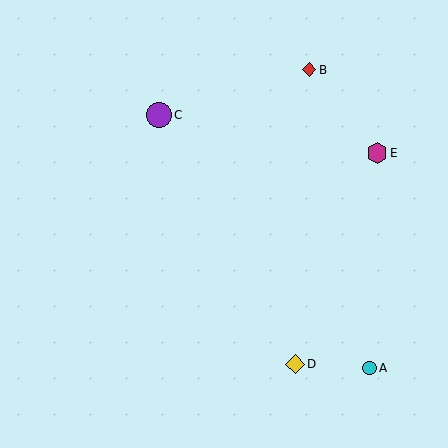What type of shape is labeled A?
Shape A is a cyan circle.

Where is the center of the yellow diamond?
The center of the yellow diamond is at (295, 364).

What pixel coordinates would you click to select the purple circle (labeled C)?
Click at (159, 115) to select the purple circle C.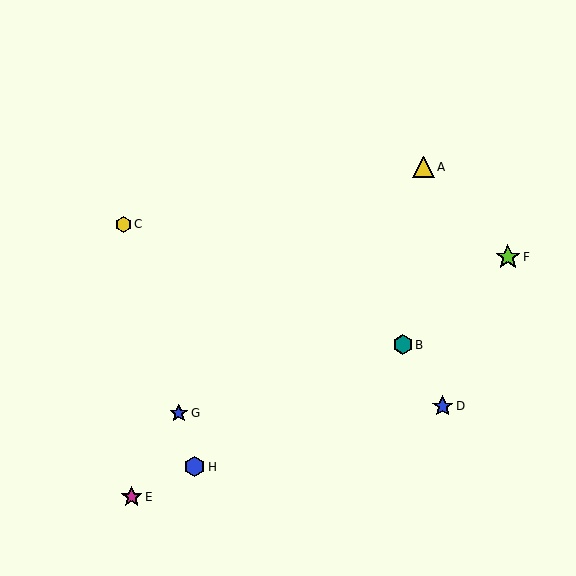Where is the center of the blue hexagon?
The center of the blue hexagon is at (195, 467).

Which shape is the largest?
The lime star (labeled F) is the largest.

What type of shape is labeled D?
Shape D is a blue star.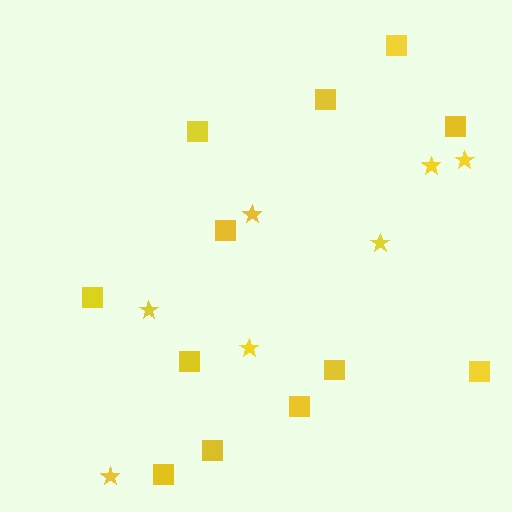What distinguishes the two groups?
There are 2 groups: one group of stars (7) and one group of squares (12).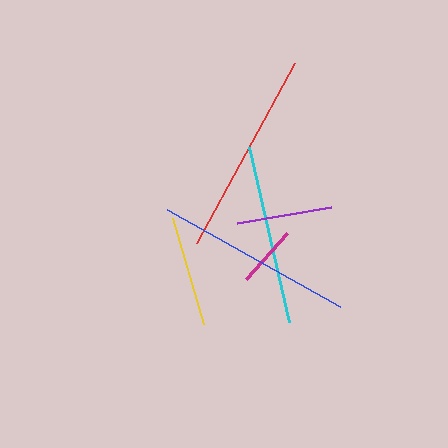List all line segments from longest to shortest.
From longest to shortest: red, blue, cyan, yellow, purple, magenta.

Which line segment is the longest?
The red line is the longest at approximately 204 pixels.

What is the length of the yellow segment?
The yellow segment is approximately 110 pixels long.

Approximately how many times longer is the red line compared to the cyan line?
The red line is approximately 1.1 times the length of the cyan line.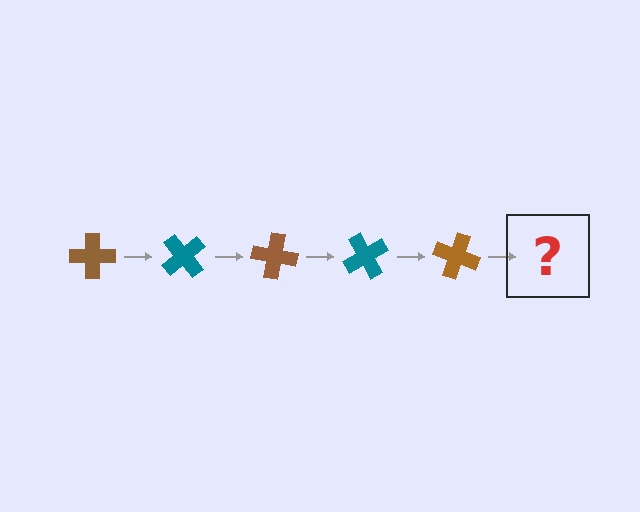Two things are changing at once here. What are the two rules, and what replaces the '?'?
The two rules are that it rotates 50 degrees each step and the color cycles through brown and teal. The '?' should be a teal cross, rotated 250 degrees from the start.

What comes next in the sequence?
The next element should be a teal cross, rotated 250 degrees from the start.